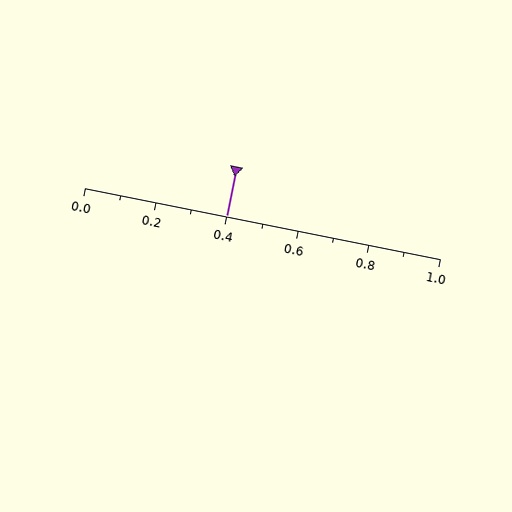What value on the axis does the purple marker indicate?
The marker indicates approximately 0.4.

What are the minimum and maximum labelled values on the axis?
The axis runs from 0.0 to 1.0.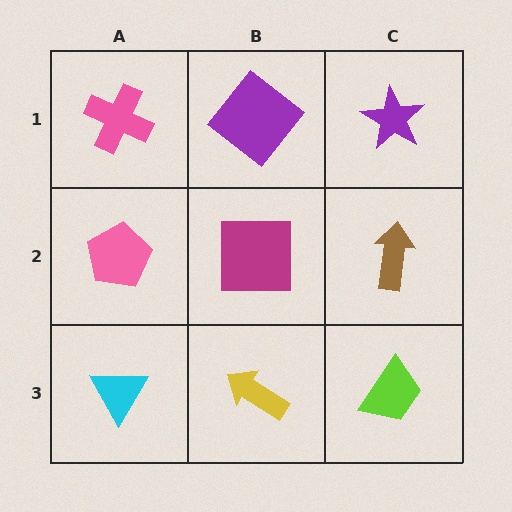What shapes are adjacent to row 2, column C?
A purple star (row 1, column C), a lime trapezoid (row 3, column C), a magenta square (row 2, column B).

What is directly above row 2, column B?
A purple diamond.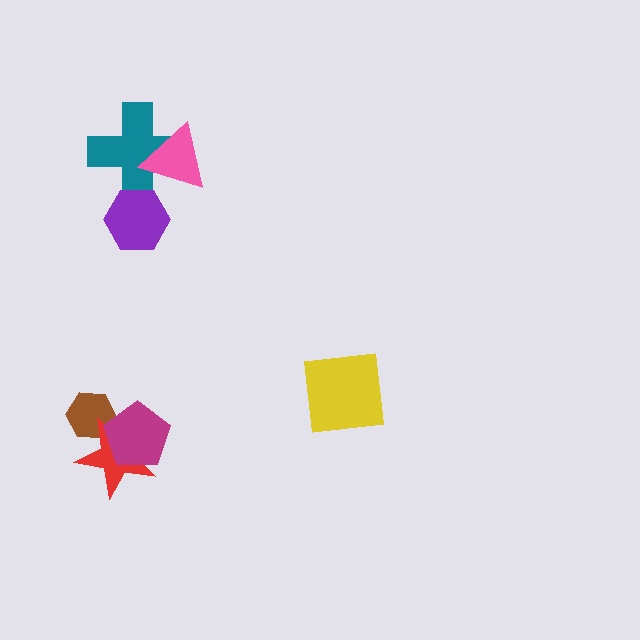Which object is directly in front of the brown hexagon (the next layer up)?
The red star is directly in front of the brown hexagon.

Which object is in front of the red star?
The magenta pentagon is in front of the red star.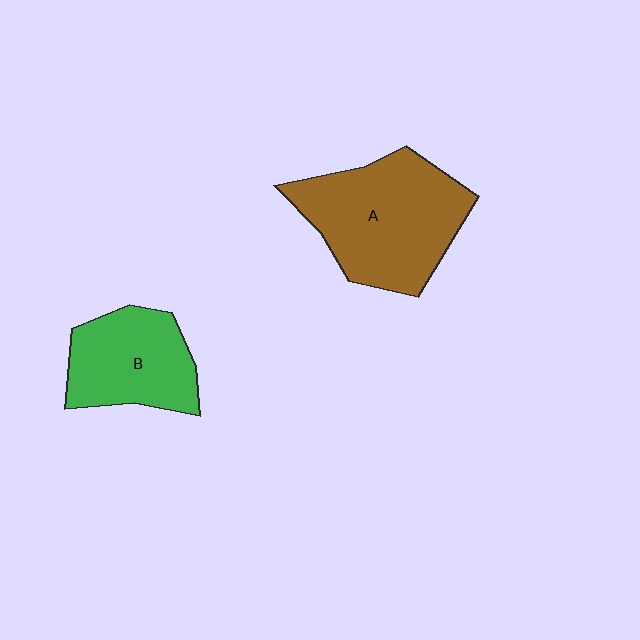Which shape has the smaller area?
Shape B (green).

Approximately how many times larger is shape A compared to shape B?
Approximately 1.5 times.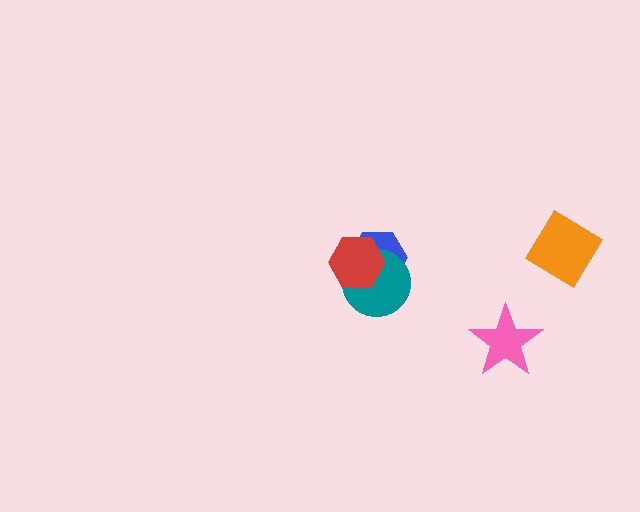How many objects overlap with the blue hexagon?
2 objects overlap with the blue hexagon.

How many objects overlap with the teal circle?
2 objects overlap with the teal circle.